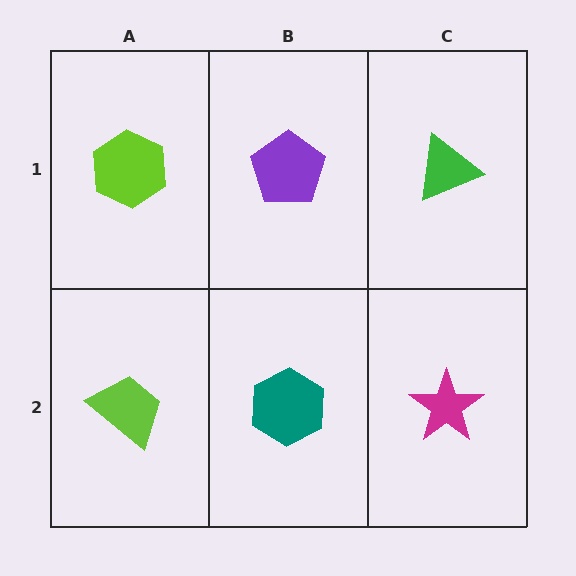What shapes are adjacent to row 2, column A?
A lime hexagon (row 1, column A), a teal hexagon (row 2, column B).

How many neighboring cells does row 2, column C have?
2.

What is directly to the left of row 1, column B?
A lime hexagon.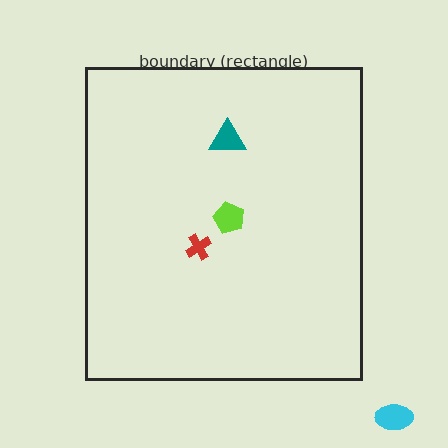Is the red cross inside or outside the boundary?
Inside.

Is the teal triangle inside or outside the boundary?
Inside.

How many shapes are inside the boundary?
3 inside, 1 outside.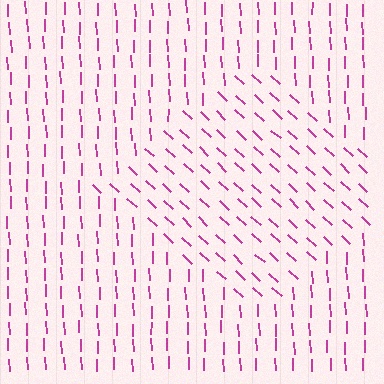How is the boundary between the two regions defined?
The boundary is defined purely by a change in line orientation (approximately 45 degrees difference). All lines are the same color and thickness.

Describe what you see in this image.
The image is filled with small magenta line segments. A diamond region in the image has lines oriented differently from the surrounding lines, creating a visible texture boundary.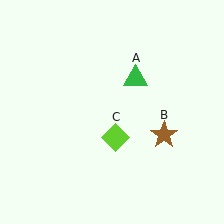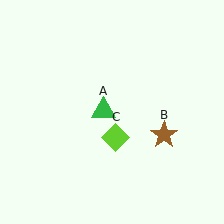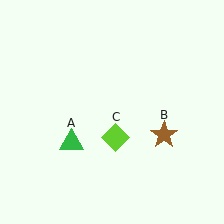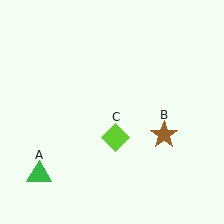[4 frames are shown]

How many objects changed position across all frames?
1 object changed position: green triangle (object A).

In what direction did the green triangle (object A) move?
The green triangle (object A) moved down and to the left.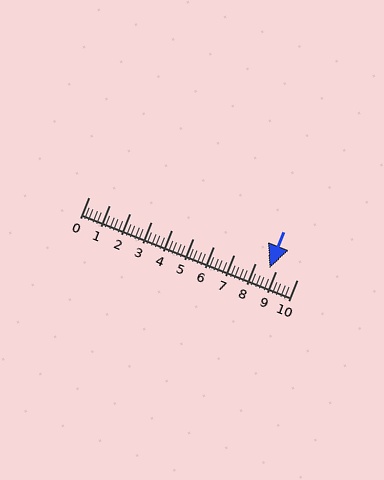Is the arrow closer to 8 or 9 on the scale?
The arrow is closer to 9.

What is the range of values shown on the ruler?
The ruler shows values from 0 to 10.